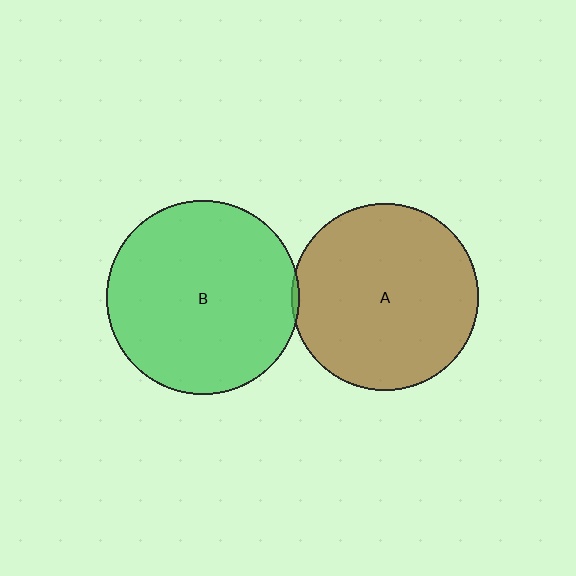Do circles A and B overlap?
Yes.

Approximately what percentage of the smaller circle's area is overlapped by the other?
Approximately 5%.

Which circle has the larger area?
Circle B (green).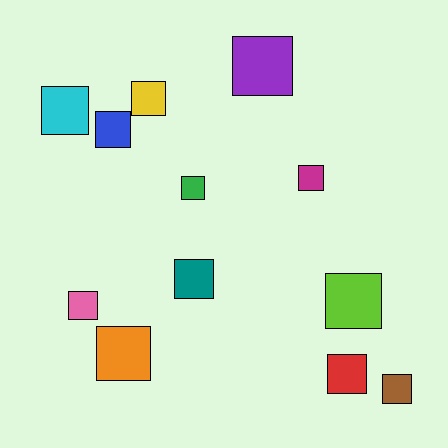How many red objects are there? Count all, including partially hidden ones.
There is 1 red object.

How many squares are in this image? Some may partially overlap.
There are 12 squares.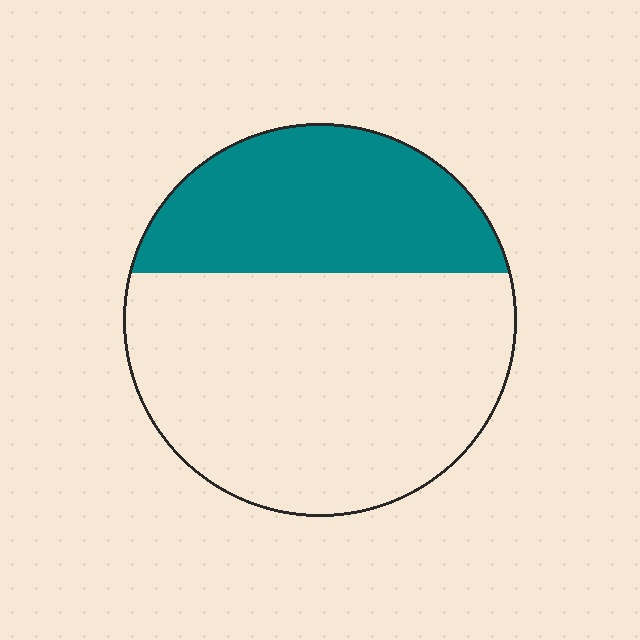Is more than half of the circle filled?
No.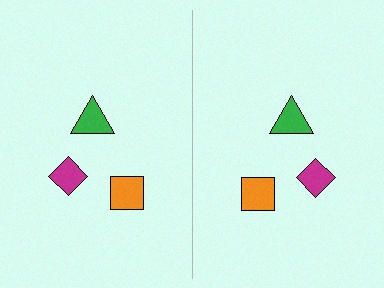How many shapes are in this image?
There are 6 shapes in this image.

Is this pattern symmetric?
Yes, this pattern has bilateral (reflection) symmetry.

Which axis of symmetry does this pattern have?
The pattern has a vertical axis of symmetry running through the center of the image.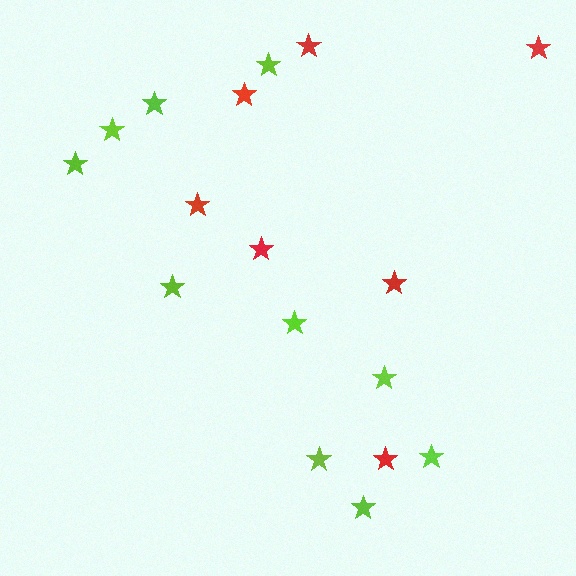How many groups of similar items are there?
There are 2 groups: one group of lime stars (10) and one group of red stars (7).